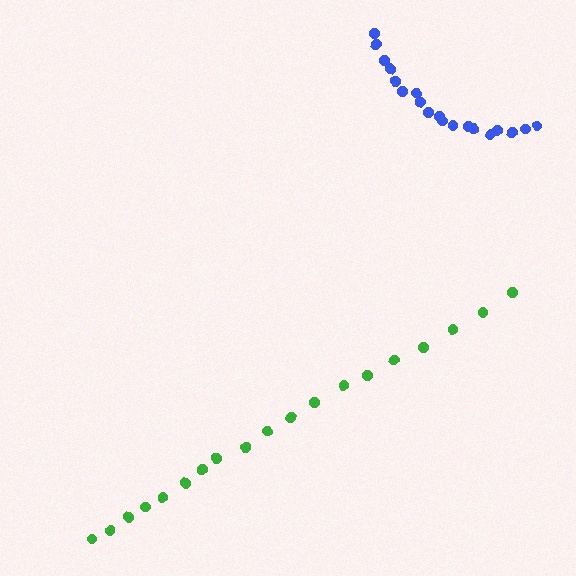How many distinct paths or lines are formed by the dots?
There are 2 distinct paths.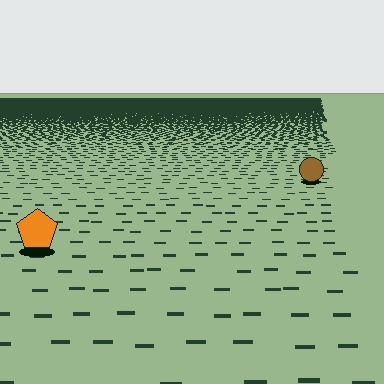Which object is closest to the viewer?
The orange pentagon is closest. The texture marks near it are larger and more spread out.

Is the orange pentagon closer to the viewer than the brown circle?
Yes. The orange pentagon is closer — you can tell from the texture gradient: the ground texture is coarser near it.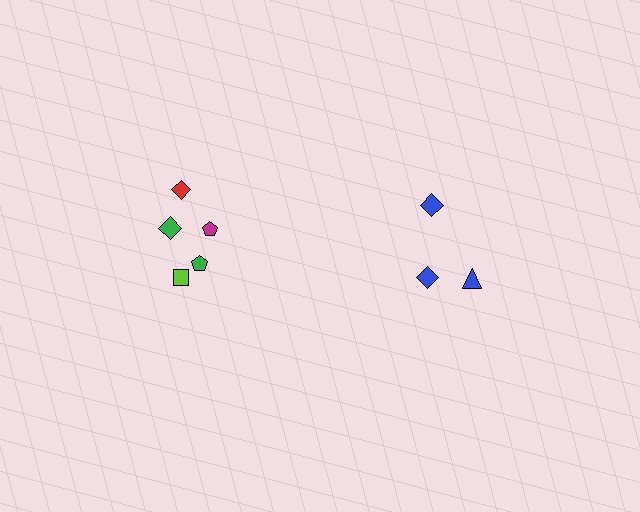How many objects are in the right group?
There are 3 objects.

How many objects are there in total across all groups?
There are 8 objects.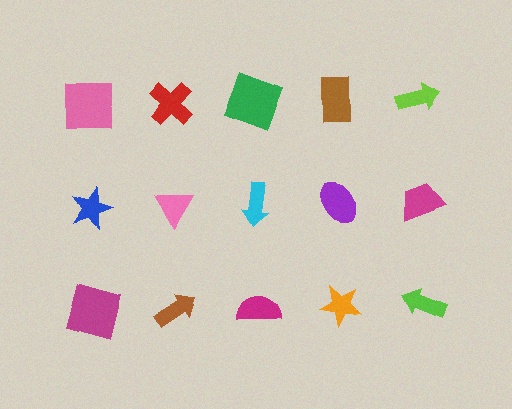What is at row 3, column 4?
An orange star.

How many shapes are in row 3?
5 shapes.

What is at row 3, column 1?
A magenta square.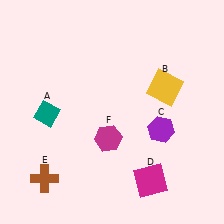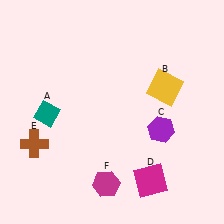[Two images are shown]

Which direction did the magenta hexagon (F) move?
The magenta hexagon (F) moved down.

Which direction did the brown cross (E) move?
The brown cross (E) moved up.